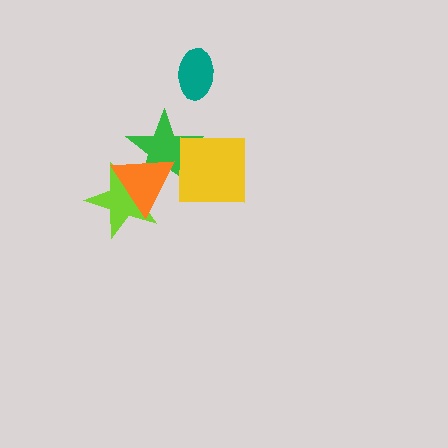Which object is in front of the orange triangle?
The yellow square is in front of the orange triangle.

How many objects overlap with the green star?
3 objects overlap with the green star.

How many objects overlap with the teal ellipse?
0 objects overlap with the teal ellipse.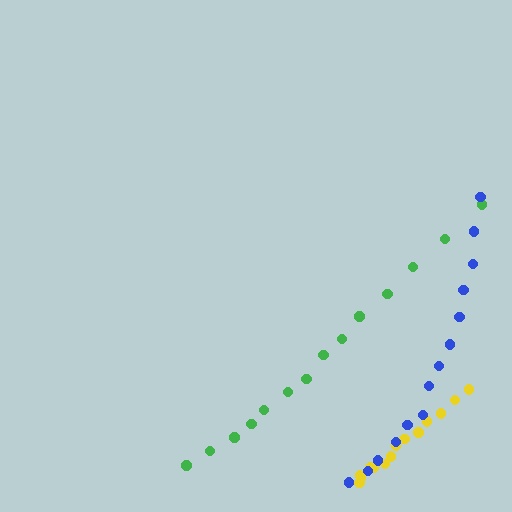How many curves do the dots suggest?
There are 3 distinct paths.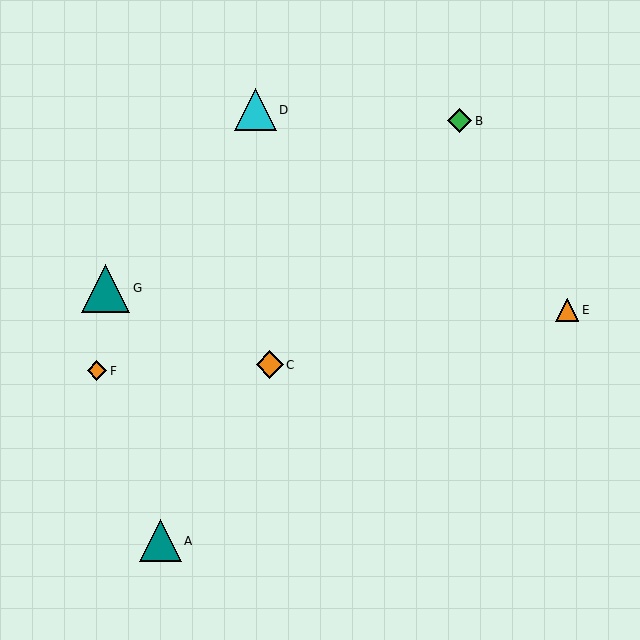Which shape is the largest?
The teal triangle (labeled G) is the largest.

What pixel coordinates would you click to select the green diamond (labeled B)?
Click at (460, 121) to select the green diamond B.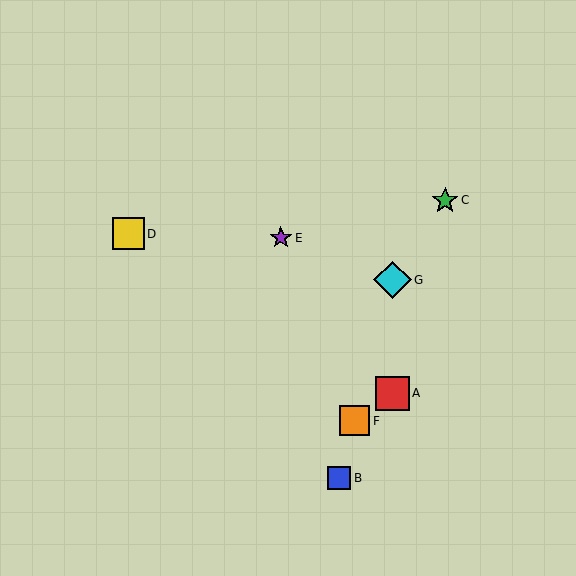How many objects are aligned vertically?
2 objects (A, G) are aligned vertically.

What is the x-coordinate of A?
Object A is at x≈393.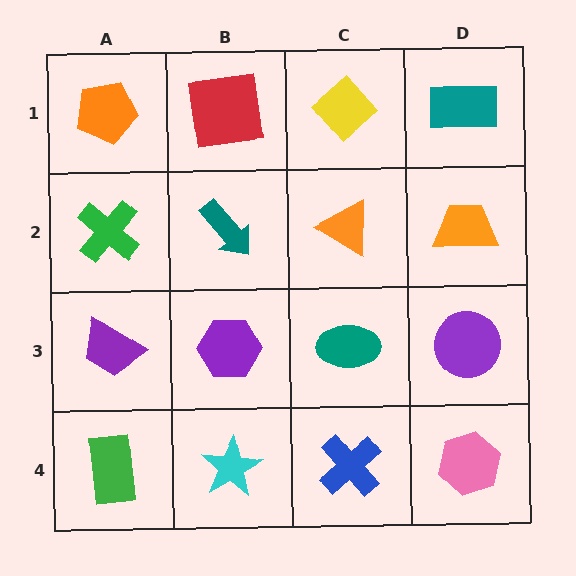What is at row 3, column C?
A teal ellipse.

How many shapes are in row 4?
4 shapes.